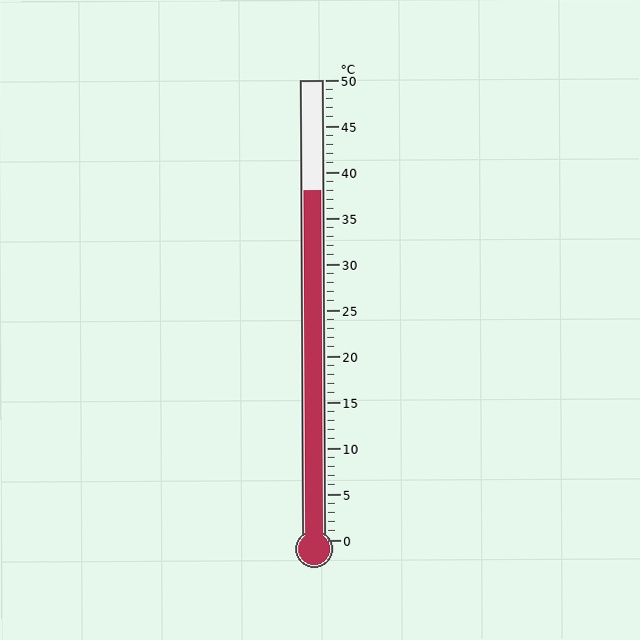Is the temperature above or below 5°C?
The temperature is above 5°C.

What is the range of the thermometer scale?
The thermometer scale ranges from 0°C to 50°C.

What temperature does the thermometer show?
The thermometer shows approximately 38°C.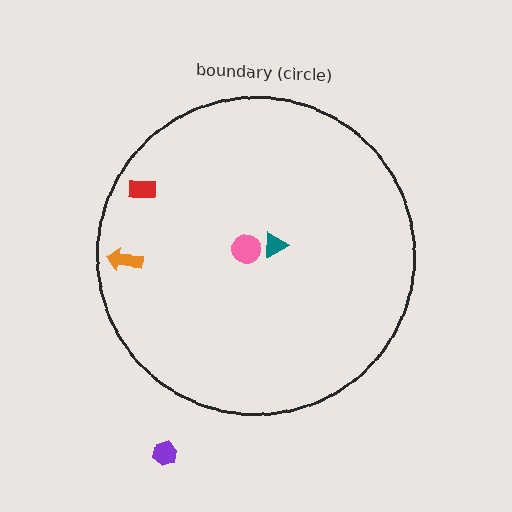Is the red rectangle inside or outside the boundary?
Inside.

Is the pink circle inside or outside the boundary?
Inside.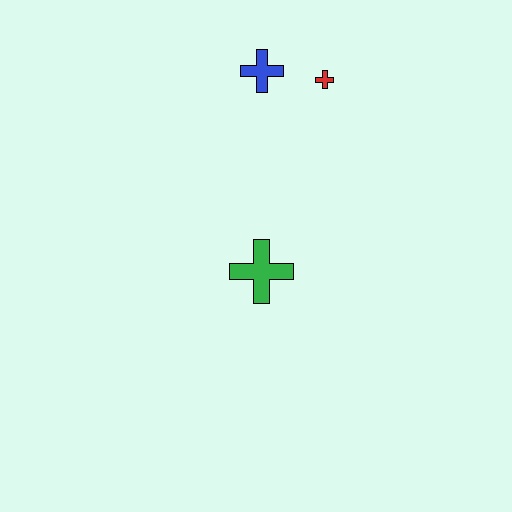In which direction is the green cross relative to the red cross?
The green cross is below the red cross.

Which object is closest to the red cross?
The blue cross is closest to the red cross.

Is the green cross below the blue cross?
Yes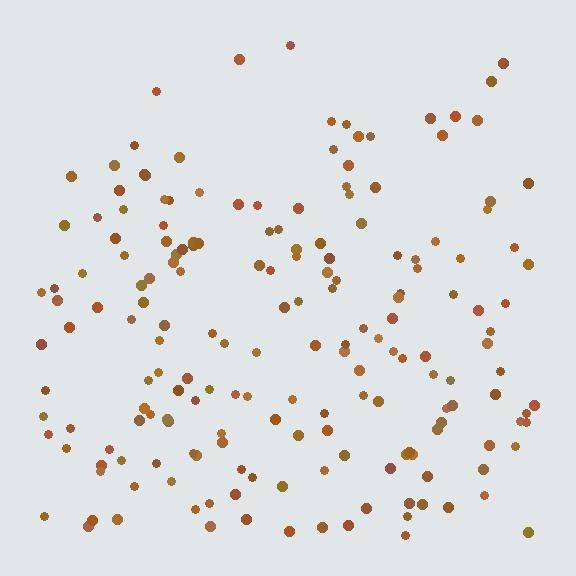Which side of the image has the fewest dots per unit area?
The top.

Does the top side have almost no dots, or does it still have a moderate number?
Still a moderate number, just noticeably fewer than the bottom.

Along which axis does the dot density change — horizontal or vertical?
Vertical.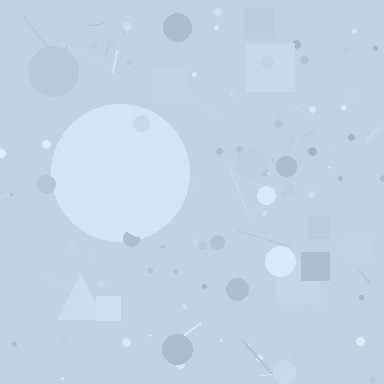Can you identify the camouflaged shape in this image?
The camouflaged shape is a circle.